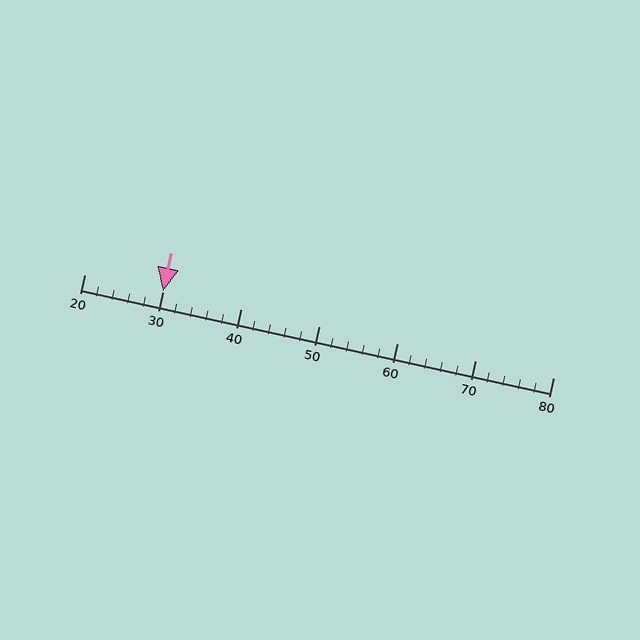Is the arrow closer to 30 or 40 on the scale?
The arrow is closer to 30.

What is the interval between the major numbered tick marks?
The major tick marks are spaced 10 units apart.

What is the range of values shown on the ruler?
The ruler shows values from 20 to 80.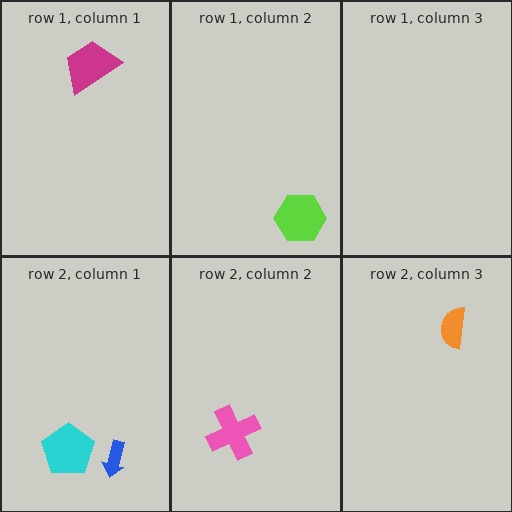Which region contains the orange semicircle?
The row 2, column 3 region.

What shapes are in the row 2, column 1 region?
The blue arrow, the cyan pentagon.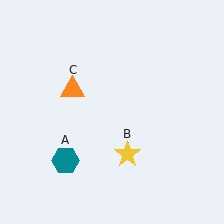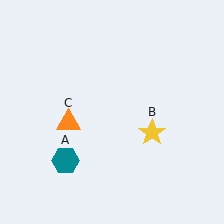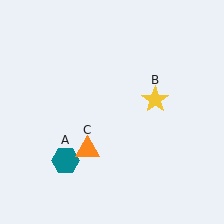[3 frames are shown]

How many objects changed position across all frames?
2 objects changed position: yellow star (object B), orange triangle (object C).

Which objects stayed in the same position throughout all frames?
Teal hexagon (object A) remained stationary.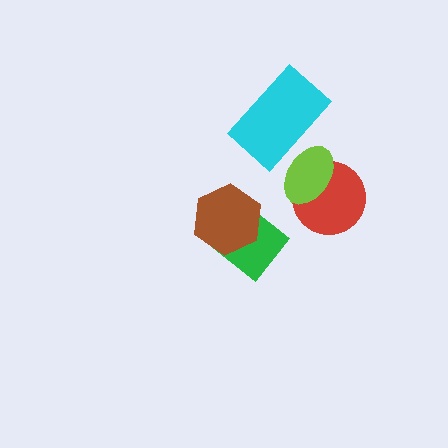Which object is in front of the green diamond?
The brown hexagon is in front of the green diamond.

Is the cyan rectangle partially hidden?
Yes, it is partially covered by another shape.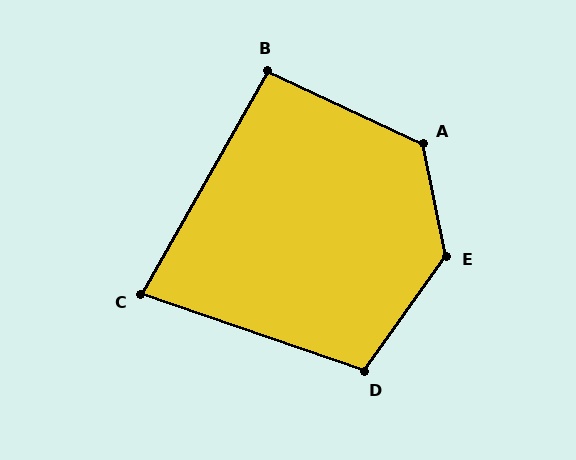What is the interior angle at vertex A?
Approximately 127 degrees (obtuse).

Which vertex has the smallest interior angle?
C, at approximately 79 degrees.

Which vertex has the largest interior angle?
E, at approximately 133 degrees.